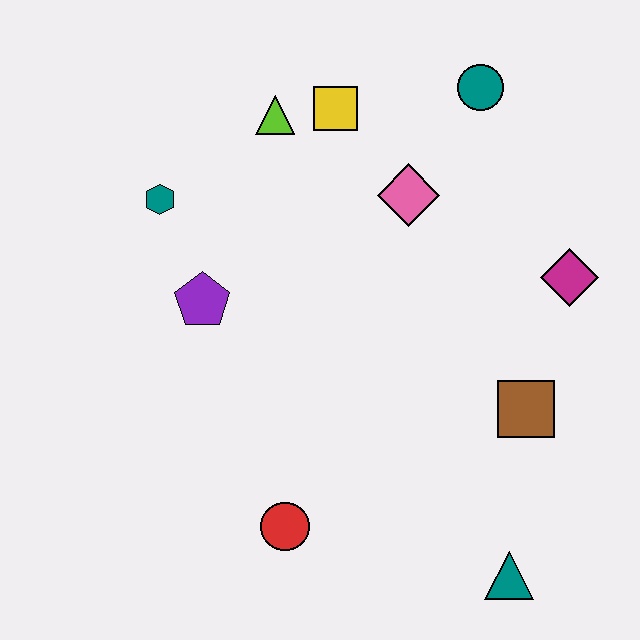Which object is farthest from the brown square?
The teal hexagon is farthest from the brown square.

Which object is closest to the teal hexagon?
The purple pentagon is closest to the teal hexagon.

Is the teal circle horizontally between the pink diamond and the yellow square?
No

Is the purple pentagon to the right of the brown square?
No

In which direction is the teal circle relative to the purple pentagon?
The teal circle is to the right of the purple pentagon.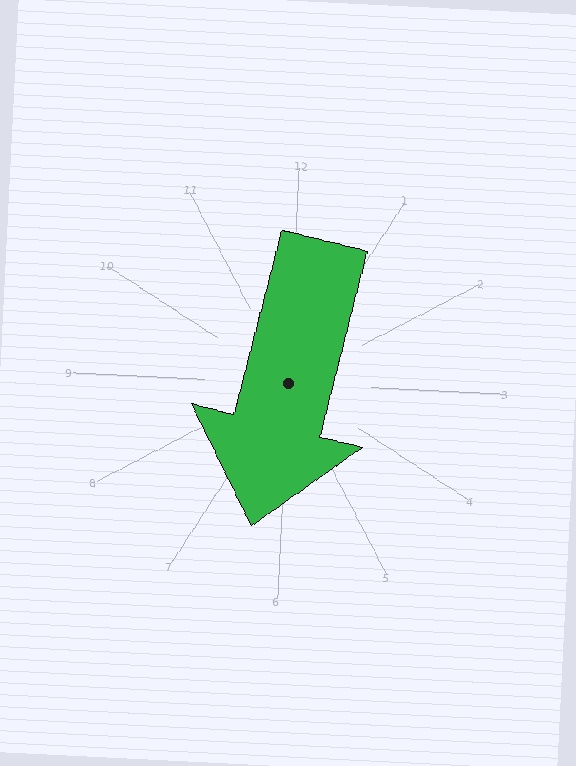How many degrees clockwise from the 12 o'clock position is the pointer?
Approximately 192 degrees.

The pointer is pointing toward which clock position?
Roughly 6 o'clock.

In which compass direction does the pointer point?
South.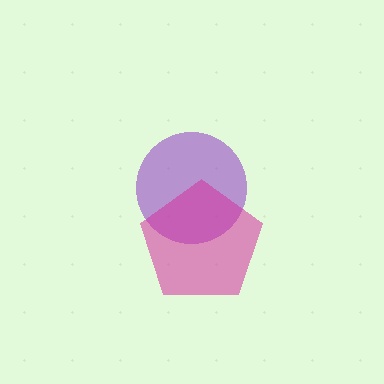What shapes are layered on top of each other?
The layered shapes are: a purple circle, a magenta pentagon.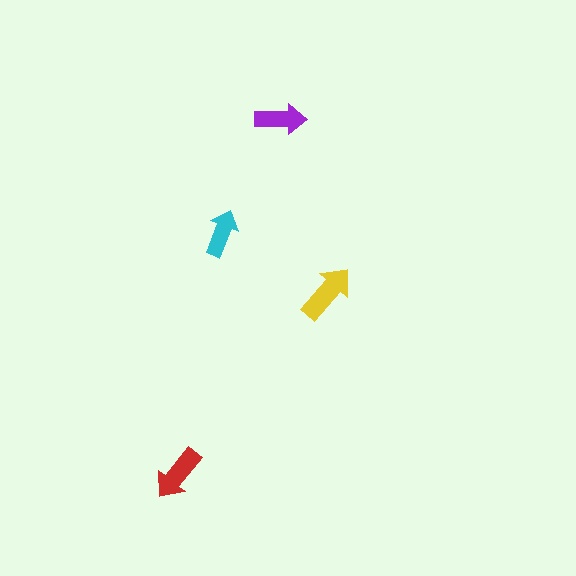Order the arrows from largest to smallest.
the yellow one, the red one, the purple one, the cyan one.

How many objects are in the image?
There are 4 objects in the image.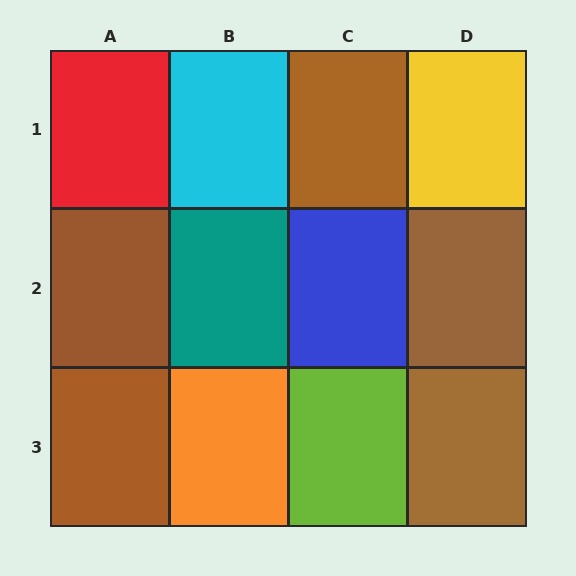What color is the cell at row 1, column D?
Yellow.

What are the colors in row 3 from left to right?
Brown, orange, lime, brown.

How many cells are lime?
1 cell is lime.